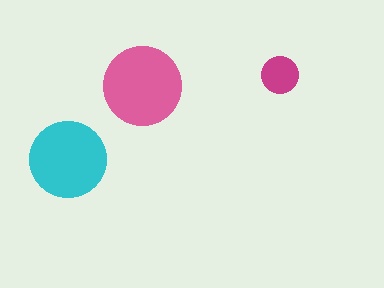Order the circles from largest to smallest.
the pink one, the cyan one, the magenta one.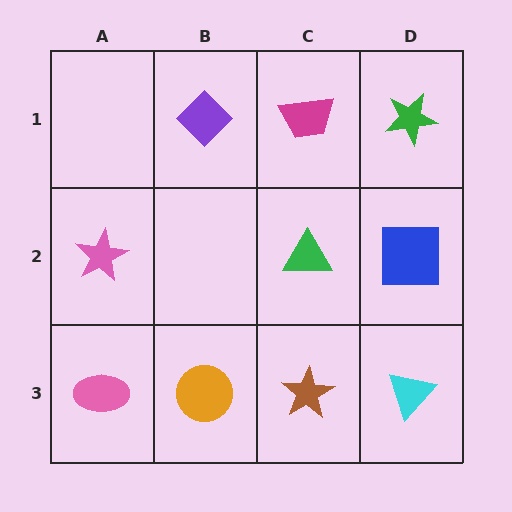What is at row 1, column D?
A green star.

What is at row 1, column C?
A magenta trapezoid.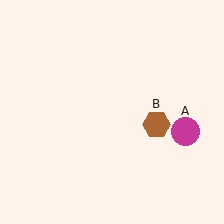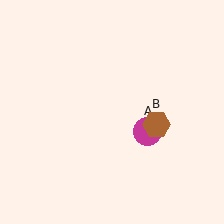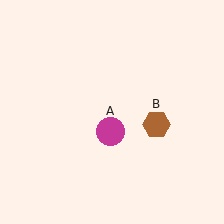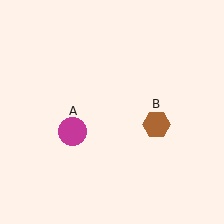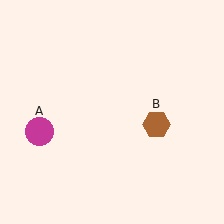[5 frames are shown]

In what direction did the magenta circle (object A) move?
The magenta circle (object A) moved left.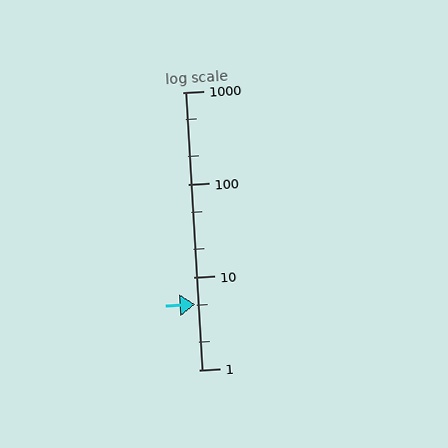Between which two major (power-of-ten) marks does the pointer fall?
The pointer is between 1 and 10.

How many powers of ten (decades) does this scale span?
The scale spans 3 decades, from 1 to 1000.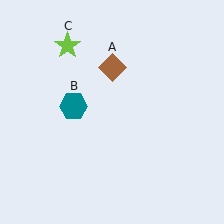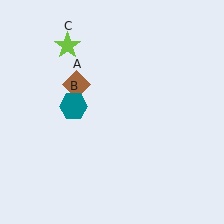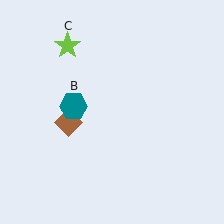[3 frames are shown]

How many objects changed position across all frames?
1 object changed position: brown diamond (object A).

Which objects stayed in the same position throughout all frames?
Teal hexagon (object B) and lime star (object C) remained stationary.